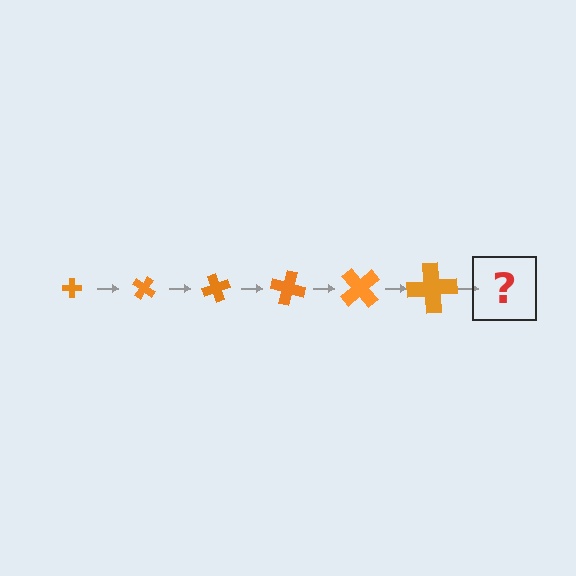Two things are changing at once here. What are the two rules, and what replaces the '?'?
The two rules are that the cross grows larger each step and it rotates 35 degrees each step. The '?' should be a cross, larger than the previous one and rotated 210 degrees from the start.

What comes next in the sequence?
The next element should be a cross, larger than the previous one and rotated 210 degrees from the start.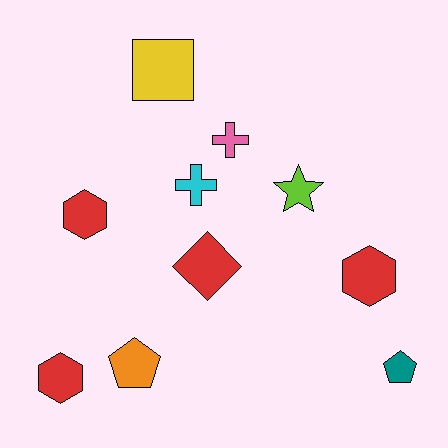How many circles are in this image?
There are no circles.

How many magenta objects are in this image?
There are no magenta objects.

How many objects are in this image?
There are 10 objects.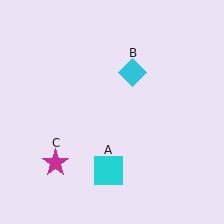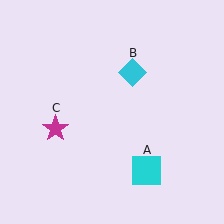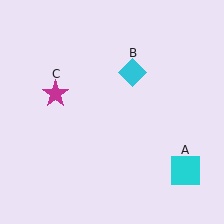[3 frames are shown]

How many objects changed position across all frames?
2 objects changed position: cyan square (object A), magenta star (object C).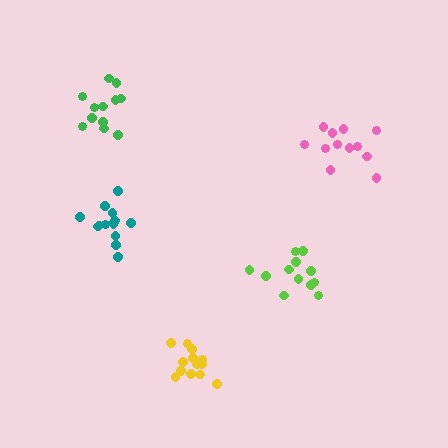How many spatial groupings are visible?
There are 5 spatial groupings.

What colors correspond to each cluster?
The clusters are colored: teal, pink, green, yellow, lime.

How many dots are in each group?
Group 1: 14 dots, Group 2: 12 dots, Group 3: 12 dots, Group 4: 14 dots, Group 5: 12 dots (64 total).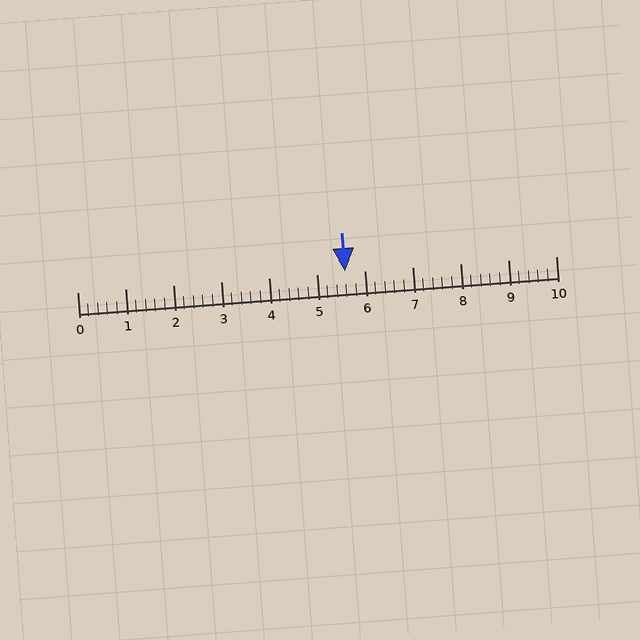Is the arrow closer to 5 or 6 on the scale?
The arrow is closer to 6.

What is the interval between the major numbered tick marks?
The major tick marks are spaced 1 units apart.